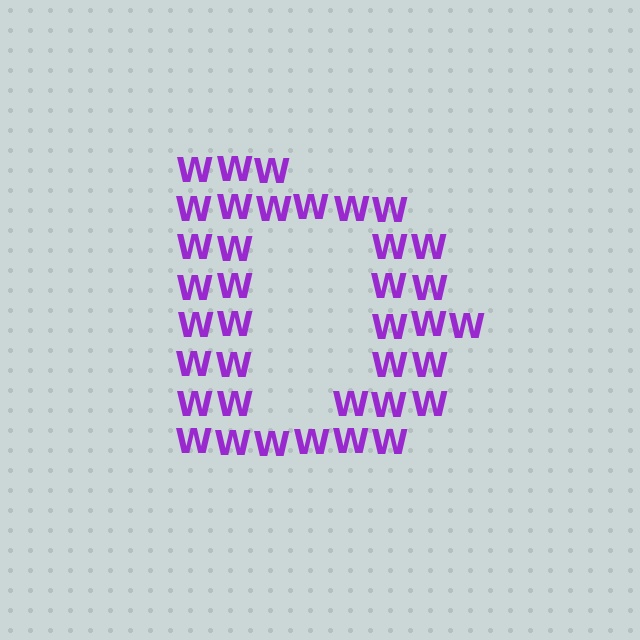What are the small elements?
The small elements are letter W's.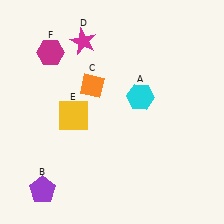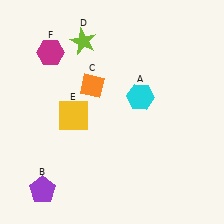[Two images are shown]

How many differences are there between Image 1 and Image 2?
There is 1 difference between the two images.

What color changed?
The star (D) changed from magenta in Image 1 to lime in Image 2.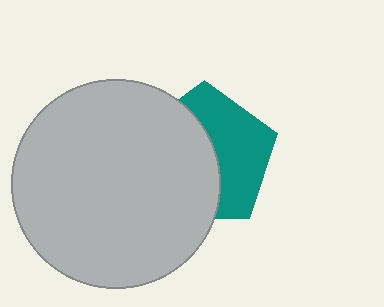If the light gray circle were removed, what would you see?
You would see the complete teal pentagon.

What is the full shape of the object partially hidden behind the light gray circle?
The partially hidden object is a teal pentagon.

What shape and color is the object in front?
The object in front is a light gray circle.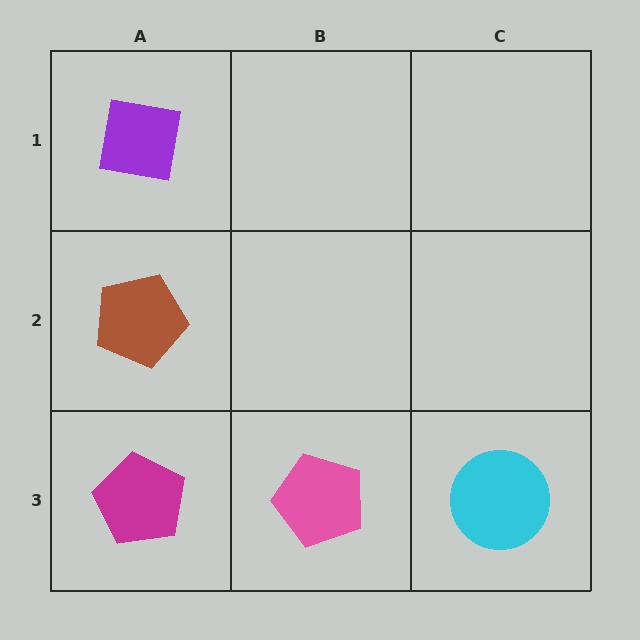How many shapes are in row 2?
1 shape.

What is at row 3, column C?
A cyan circle.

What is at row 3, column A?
A magenta pentagon.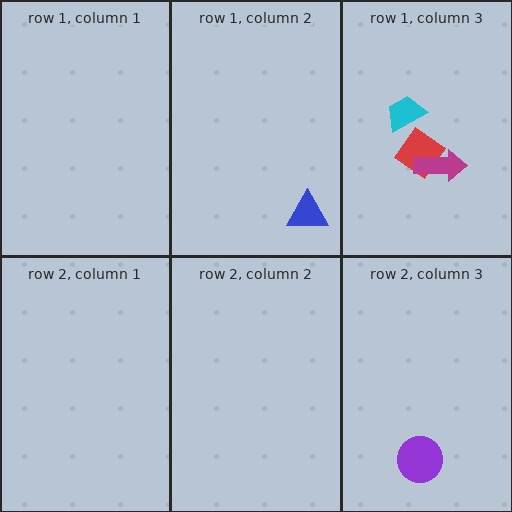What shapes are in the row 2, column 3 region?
The purple circle.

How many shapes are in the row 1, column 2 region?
1.